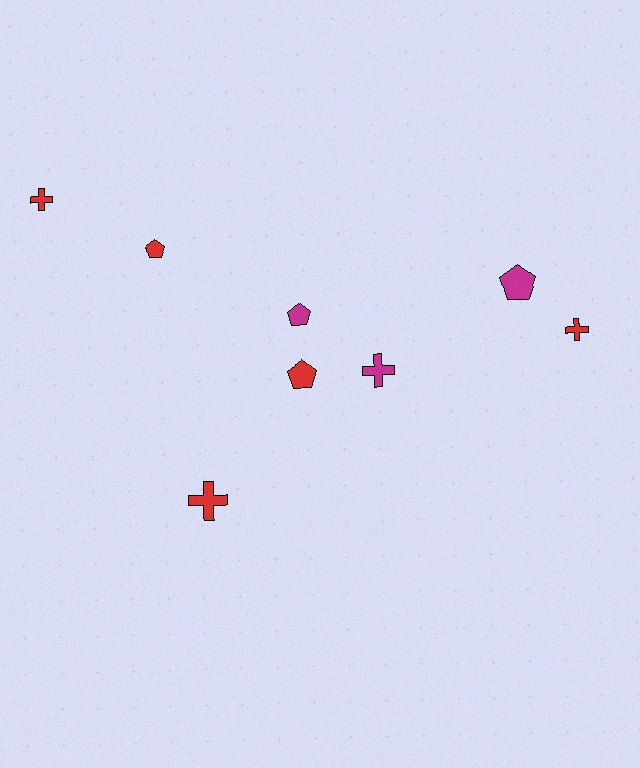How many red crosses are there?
There are 3 red crosses.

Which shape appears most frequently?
Pentagon, with 4 objects.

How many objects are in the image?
There are 8 objects.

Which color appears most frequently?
Red, with 5 objects.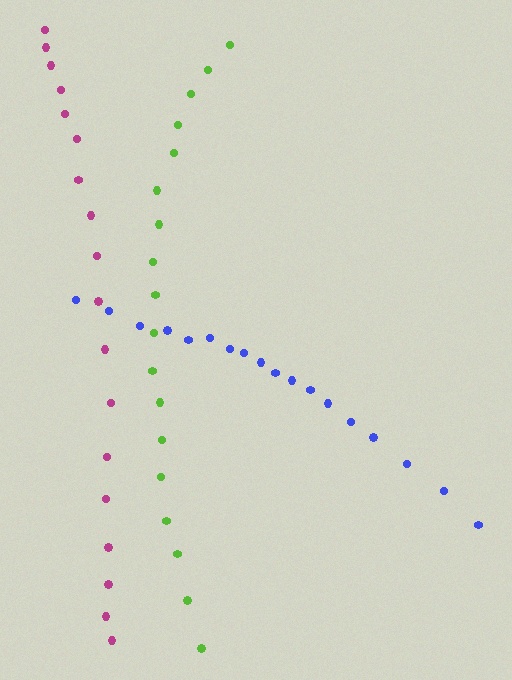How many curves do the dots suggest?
There are 3 distinct paths.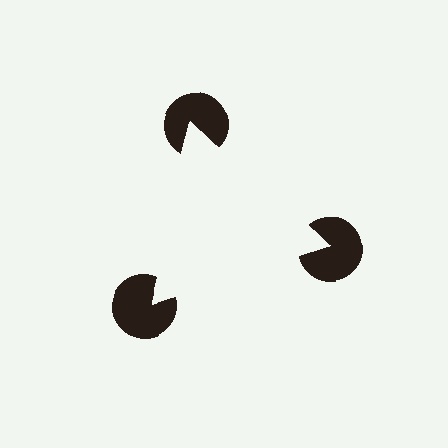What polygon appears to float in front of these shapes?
An illusory triangle — its edges are inferred from the aligned wedge cuts in the pac-man discs, not physically drawn.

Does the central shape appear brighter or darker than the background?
It typically appears slightly brighter than the background, even though no actual brightness change is drawn.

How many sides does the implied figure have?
3 sides.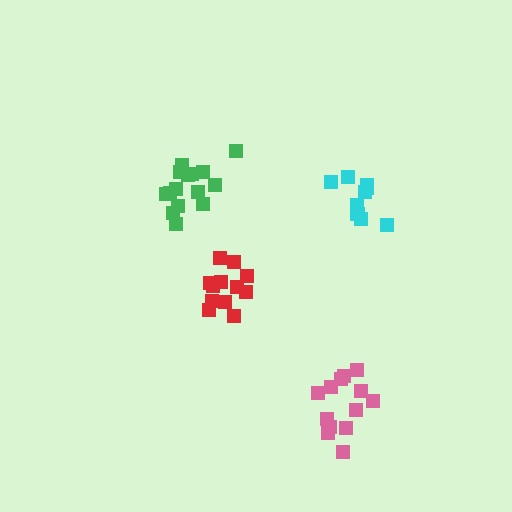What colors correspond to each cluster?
The clusters are colored: red, pink, green, cyan.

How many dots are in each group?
Group 1: 12 dots, Group 2: 13 dots, Group 3: 16 dots, Group 4: 10 dots (51 total).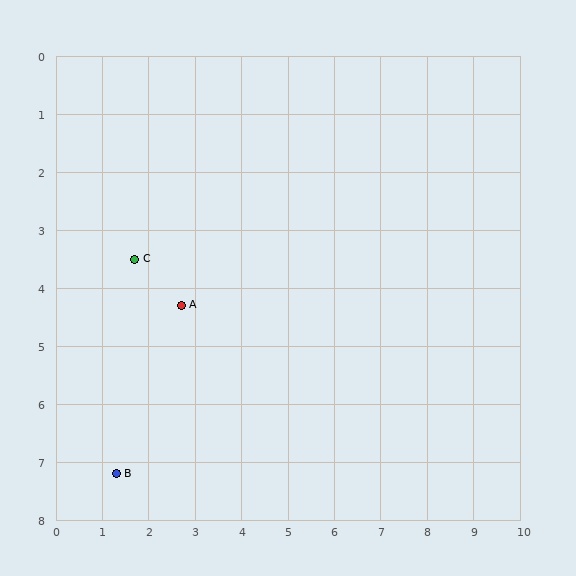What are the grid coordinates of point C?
Point C is at approximately (1.7, 3.5).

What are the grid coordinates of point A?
Point A is at approximately (2.7, 4.3).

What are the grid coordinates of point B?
Point B is at approximately (1.3, 7.2).